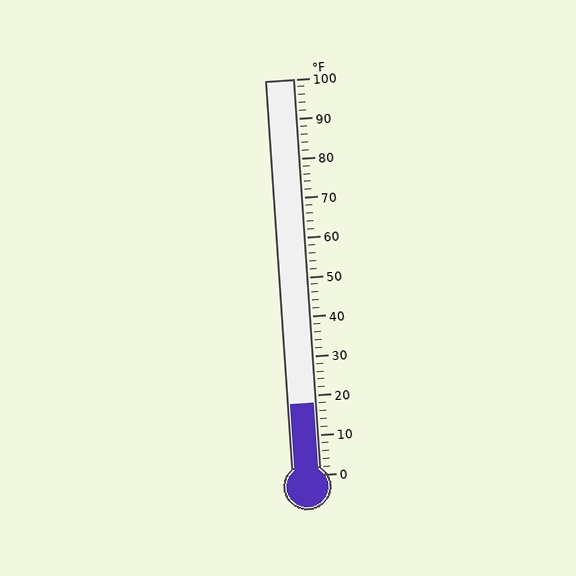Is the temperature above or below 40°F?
The temperature is below 40°F.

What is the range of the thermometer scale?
The thermometer scale ranges from 0°F to 100°F.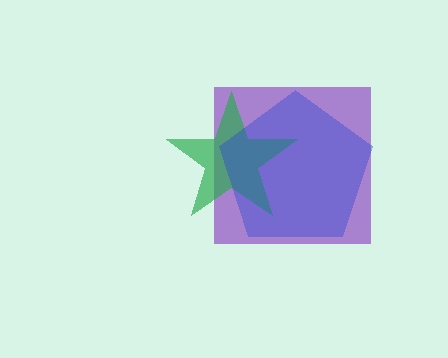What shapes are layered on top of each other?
The layered shapes are: a purple square, a green star, a blue pentagon.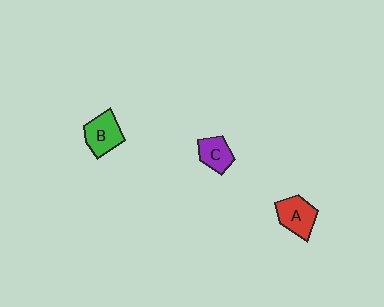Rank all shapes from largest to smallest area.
From largest to smallest: A (red), B (green), C (purple).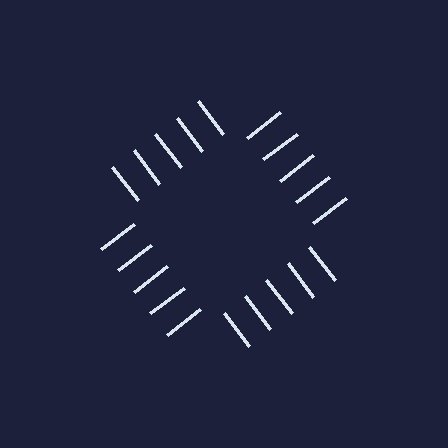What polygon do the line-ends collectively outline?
An illusory square — the line segments terminate on its edges but no continuous stroke is drawn.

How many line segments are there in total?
20 — 5 along each of the 4 edges.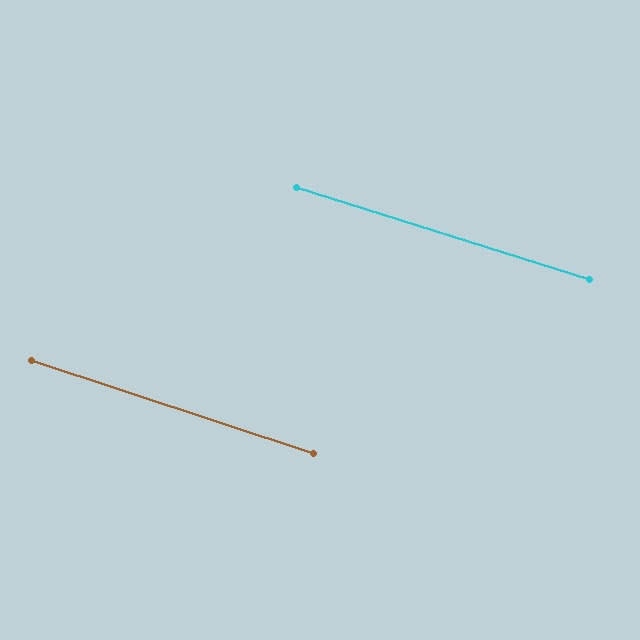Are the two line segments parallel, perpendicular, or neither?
Parallel — their directions differ by only 0.7°.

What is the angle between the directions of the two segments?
Approximately 1 degree.